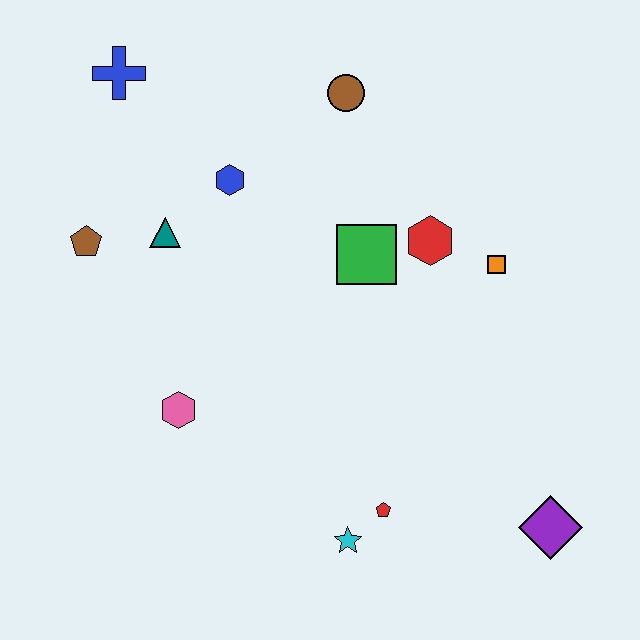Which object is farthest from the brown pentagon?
The purple diamond is farthest from the brown pentagon.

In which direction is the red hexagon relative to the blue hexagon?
The red hexagon is to the right of the blue hexagon.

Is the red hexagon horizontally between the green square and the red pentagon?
No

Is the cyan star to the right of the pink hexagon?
Yes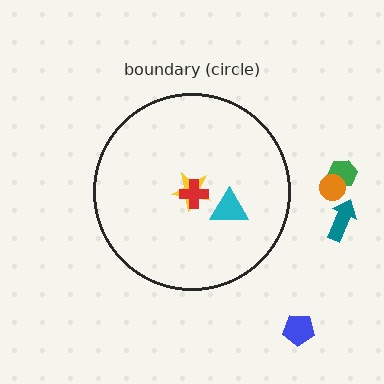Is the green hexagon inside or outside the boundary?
Outside.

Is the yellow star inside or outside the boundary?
Inside.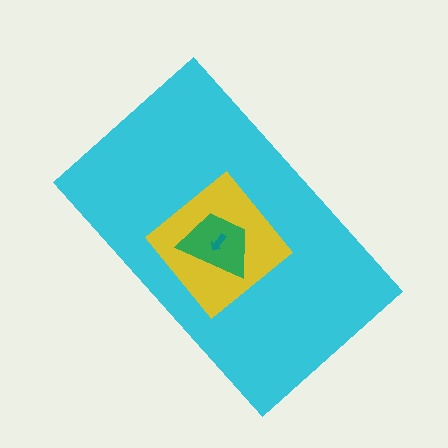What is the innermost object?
The teal arrow.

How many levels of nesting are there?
4.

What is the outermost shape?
The cyan rectangle.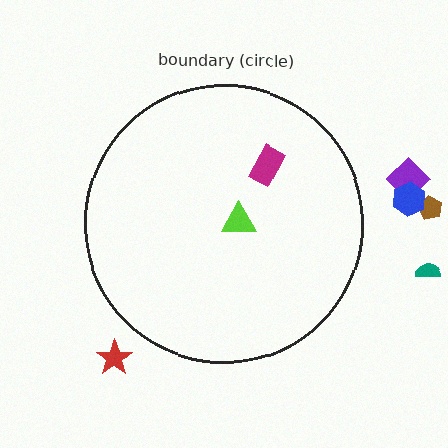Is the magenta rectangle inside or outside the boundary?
Inside.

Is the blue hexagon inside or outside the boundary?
Outside.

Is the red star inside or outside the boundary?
Outside.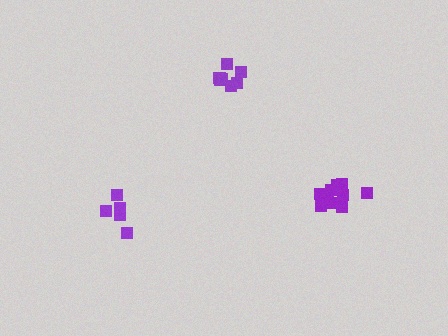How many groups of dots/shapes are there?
There are 3 groups.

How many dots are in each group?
Group 1: 10 dots, Group 2: 7 dots, Group 3: 5 dots (22 total).